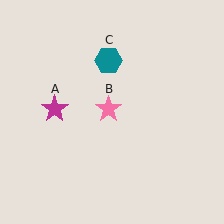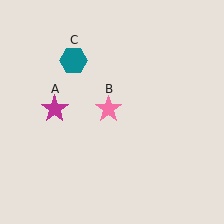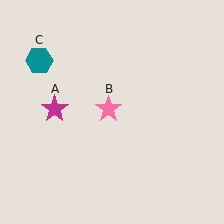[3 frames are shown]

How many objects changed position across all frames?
1 object changed position: teal hexagon (object C).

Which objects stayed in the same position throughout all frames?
Magenta star (object A) and pink star (object B) remained stationary.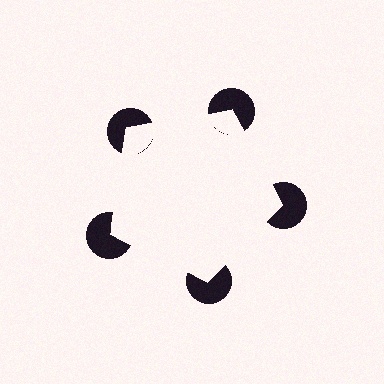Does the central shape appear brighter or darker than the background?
It typically appears slightly brighter than the background, even though no actual brightness change is drawn.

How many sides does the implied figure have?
5 sides.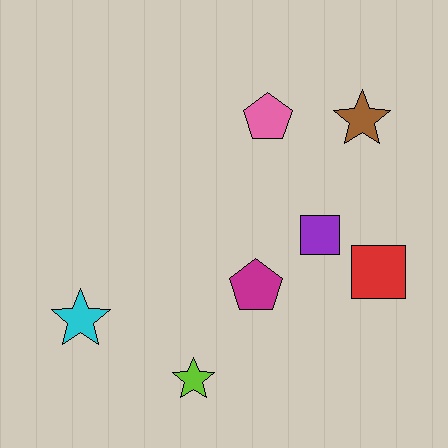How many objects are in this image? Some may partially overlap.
There are 7 objects.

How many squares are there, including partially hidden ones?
There are 2 squares.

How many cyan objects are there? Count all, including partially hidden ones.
There is 1 cyan object.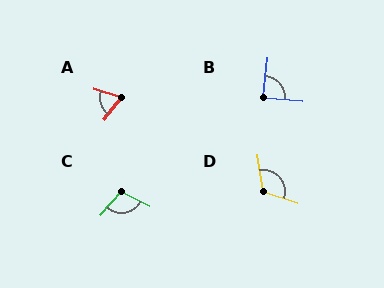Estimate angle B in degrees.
Approximately 89 degrees.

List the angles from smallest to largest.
A (69°), B (89°), C (104°), D (117°).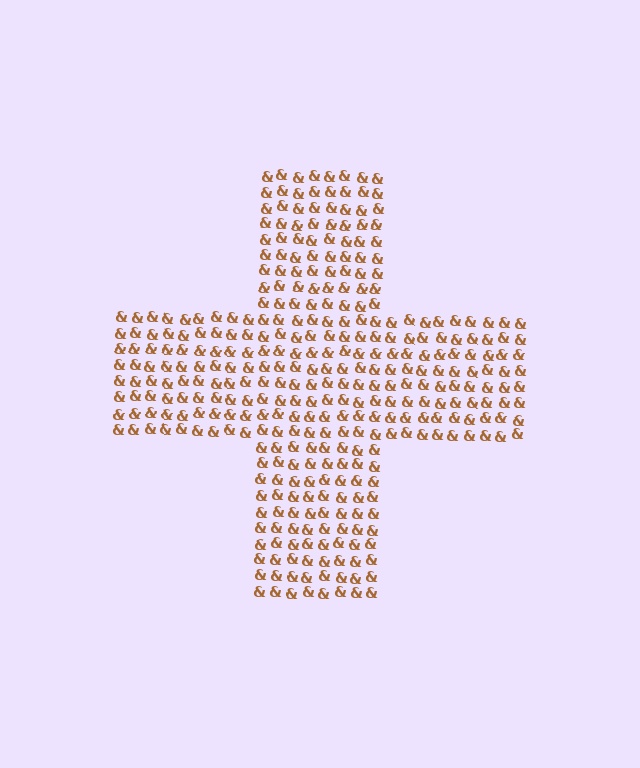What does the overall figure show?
The overall figure shows a cross.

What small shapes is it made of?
It is made of small ampersands.